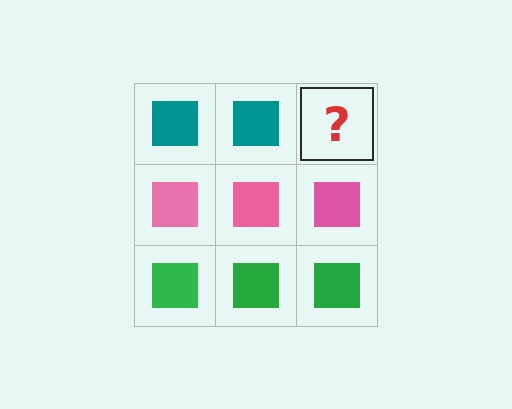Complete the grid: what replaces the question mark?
The question mark should be replaced with a teal square.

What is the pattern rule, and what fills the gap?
The rule is that each row has a consistent color. The gap should be filled with a teal square.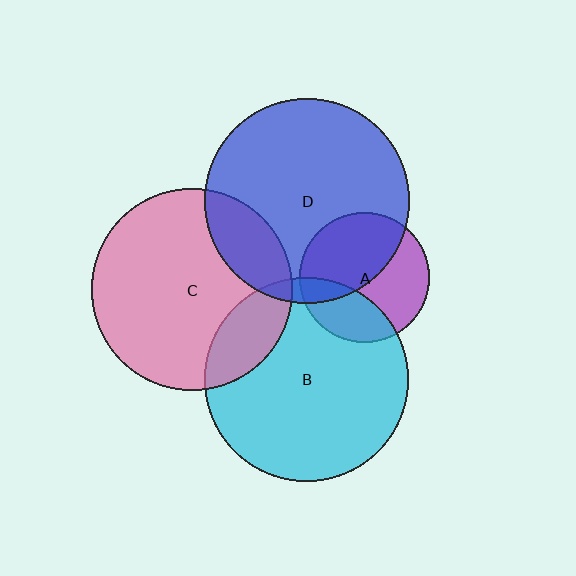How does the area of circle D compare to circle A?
Approximately 2.5 times.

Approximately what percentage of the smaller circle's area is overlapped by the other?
Approximately 5%.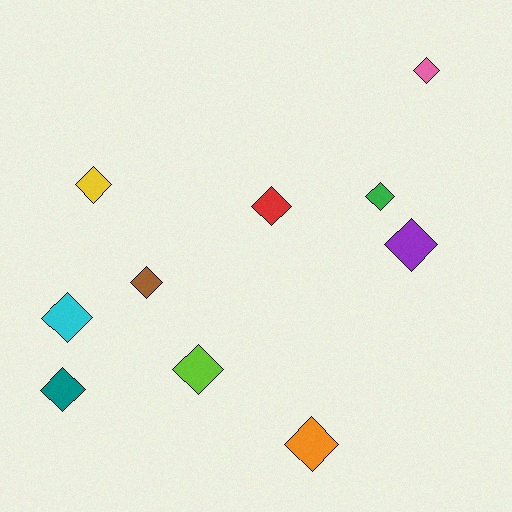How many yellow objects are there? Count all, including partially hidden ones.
There is 1 yellow object.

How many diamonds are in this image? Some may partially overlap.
There are 10 diamonds.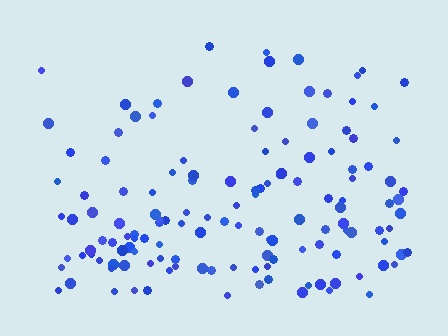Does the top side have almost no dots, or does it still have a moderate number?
Still a moderate number, just noticeably fewer than the bottom.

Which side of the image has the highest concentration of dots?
The bottom.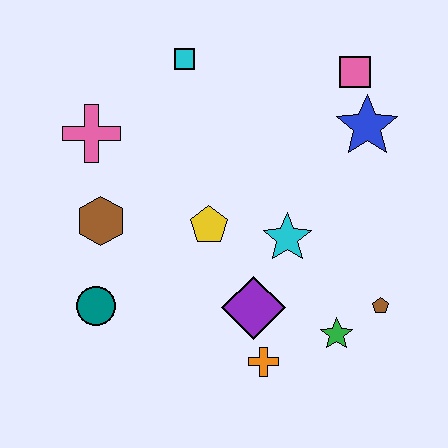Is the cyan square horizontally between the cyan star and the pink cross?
Yes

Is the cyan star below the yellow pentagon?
Yes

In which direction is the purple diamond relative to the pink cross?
The purple diamond is below the pink cross.